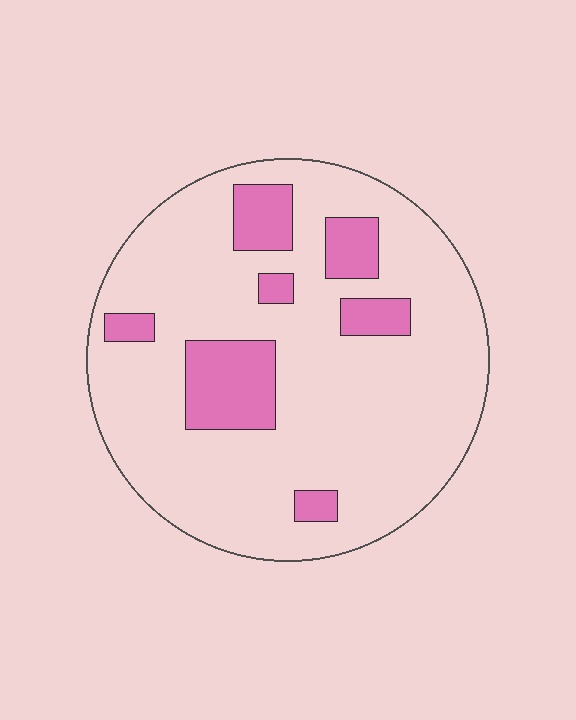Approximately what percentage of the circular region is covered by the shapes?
Approximately 15%.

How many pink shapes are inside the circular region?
7.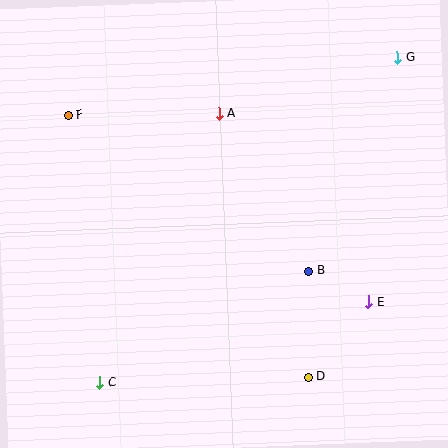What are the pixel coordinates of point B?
Point B is at (309, 271).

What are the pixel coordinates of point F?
Point F is at (68, 115).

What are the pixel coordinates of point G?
Point G is at (397, 57).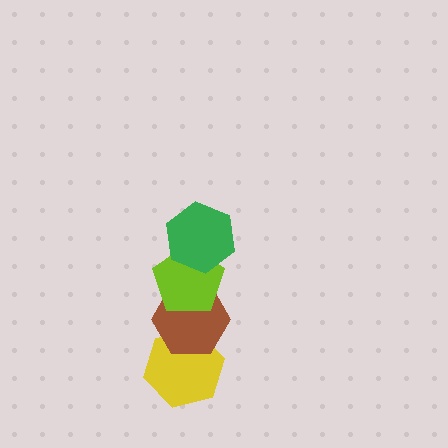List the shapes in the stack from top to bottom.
From top to bottom: the green hexagon, the lime pentagon, the brown hexagon, the yellow hexagon.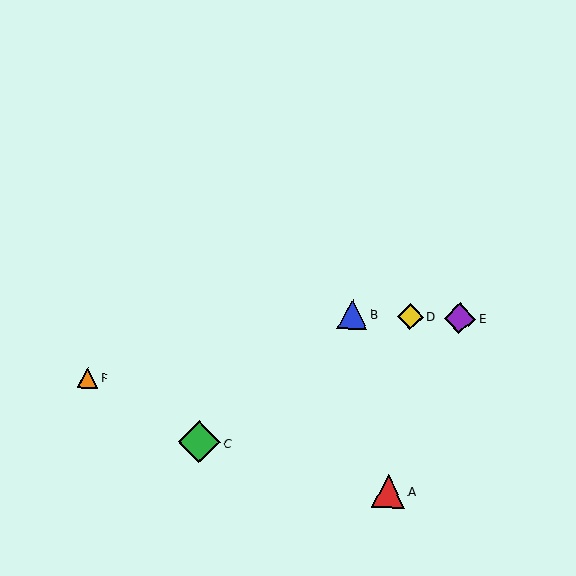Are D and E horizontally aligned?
Yes, both are at y≈316.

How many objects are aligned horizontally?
3 objects (B, D, E) are aligned horizontally.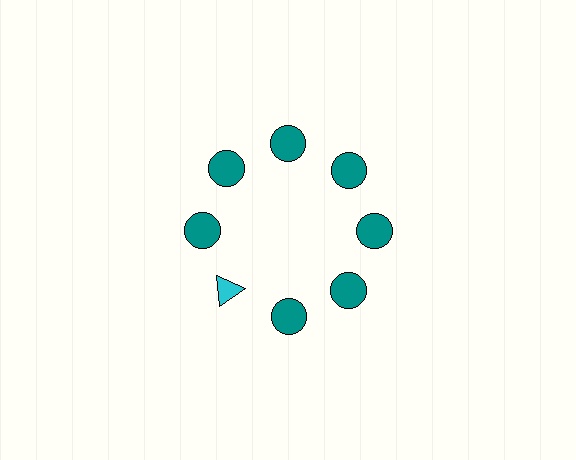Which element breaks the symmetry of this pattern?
The cyan triangle at roughly the 8 o'clock position breaks the symmetry. All other shapes are teal circles.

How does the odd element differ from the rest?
It differs in both color (cyan instead of teal) and shape (triangle instead of circle).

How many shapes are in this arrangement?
There are 8 shapes arranged in a ring pattern.